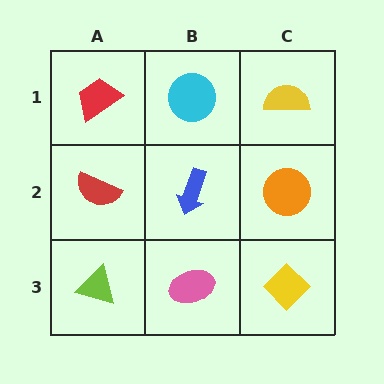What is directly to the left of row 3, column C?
A pink ellipse.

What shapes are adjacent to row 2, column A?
A red trapezoid (row 1, column A), a lime triangle (row 3, column A), a blue arrow (row 2, column B).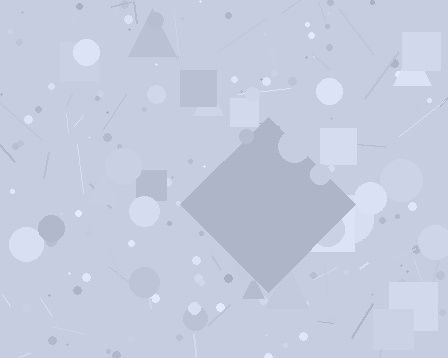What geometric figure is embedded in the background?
A diamond is embedded in the background.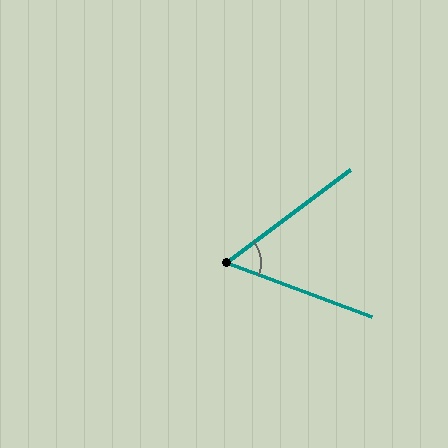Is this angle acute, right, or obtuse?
It is acute.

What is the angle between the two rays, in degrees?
Approximately 57 degrees.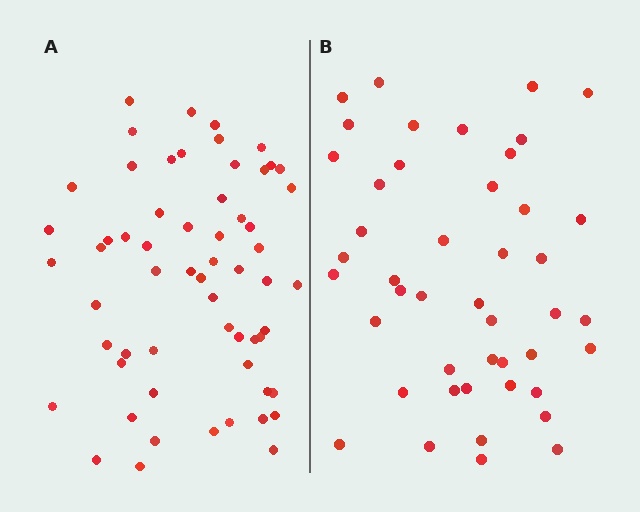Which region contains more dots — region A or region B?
Region A (the left region) has more dots.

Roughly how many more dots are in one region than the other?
Region A has approximately 15 more dots than region B.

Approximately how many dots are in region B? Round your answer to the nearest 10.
About 40 dots. (The exact count is 45, which rounds to 40.)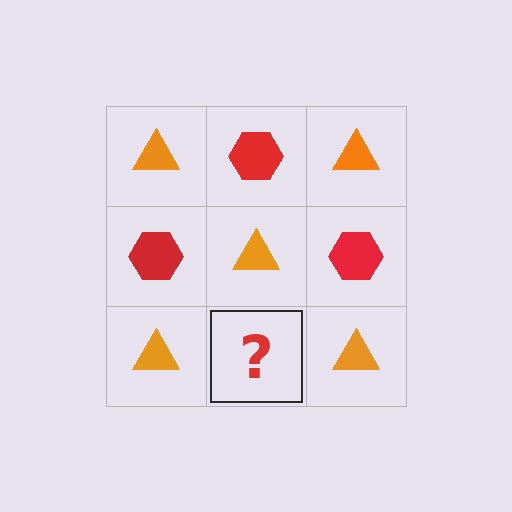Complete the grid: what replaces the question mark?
The question mark should be replaced with a red hexagon.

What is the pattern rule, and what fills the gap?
The rule is that it alternates orange triangle and red hexagon in a checkerboard pattern. The gap should be filled with a red hexagon.